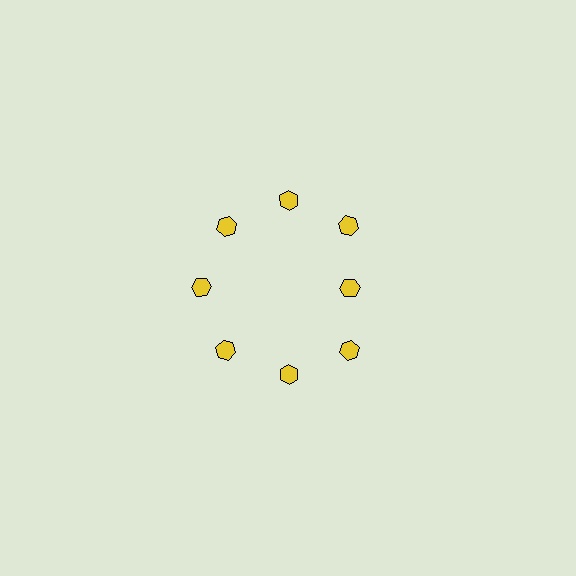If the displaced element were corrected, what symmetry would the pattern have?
It would have 8-fold rotational symmetry — the pattern would map onto itself every 45 degrees.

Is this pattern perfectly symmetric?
No. The 8 yellow hexagons are arranged in a ring, but one element near the 3 o'clock position is pulled inward toward the center, breaking the 8-fold rotational symmetry.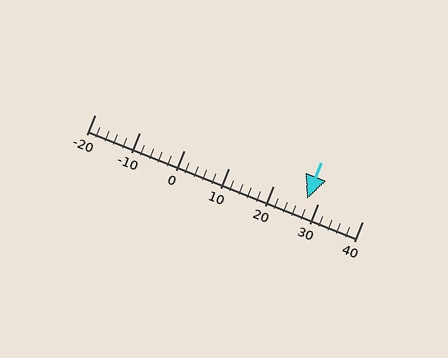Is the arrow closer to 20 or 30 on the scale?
The arrow is closer to 30.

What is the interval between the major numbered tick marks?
The major tick marks are spaced 10 units apart.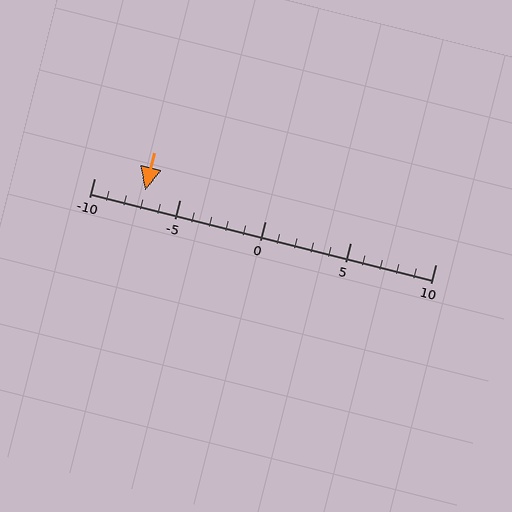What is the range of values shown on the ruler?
The ruler shows values from -10 to 10.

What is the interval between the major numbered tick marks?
The major tick marks are spaced 5 units apart.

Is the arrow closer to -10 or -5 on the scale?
The arrow is closer to -5.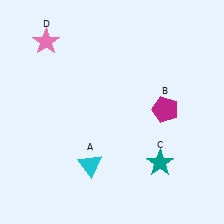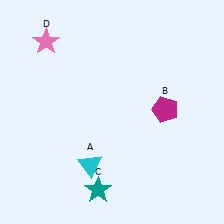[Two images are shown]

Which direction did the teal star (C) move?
The teal star (C) moved left.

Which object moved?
The teal star (C) moved left.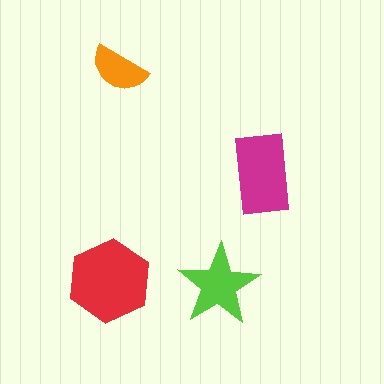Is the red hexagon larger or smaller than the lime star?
Larger.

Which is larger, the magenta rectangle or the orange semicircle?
The magenta rectangle.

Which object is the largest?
The red hexagon.